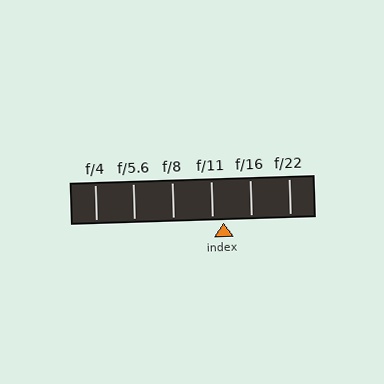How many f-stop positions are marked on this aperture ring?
There are 6 f-stop positions marked.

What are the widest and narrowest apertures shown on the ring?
The widest aperture shown is f/4 and the narrowest is f/22.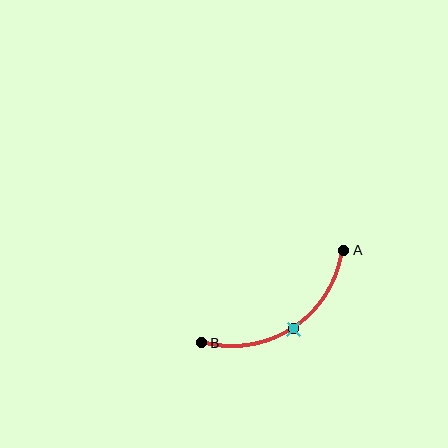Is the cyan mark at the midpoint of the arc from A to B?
Yes. The cyan mark lies on the arc at equal arc-length from both A and B — it is the arc midpoint.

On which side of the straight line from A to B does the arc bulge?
The arc bulges below the straight line connecting A and B.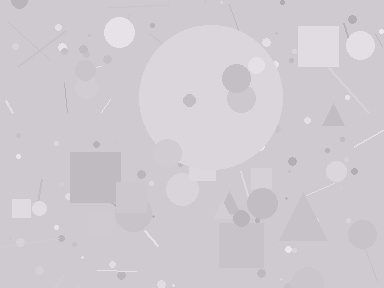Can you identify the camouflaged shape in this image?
The camouflaged shape is a circle.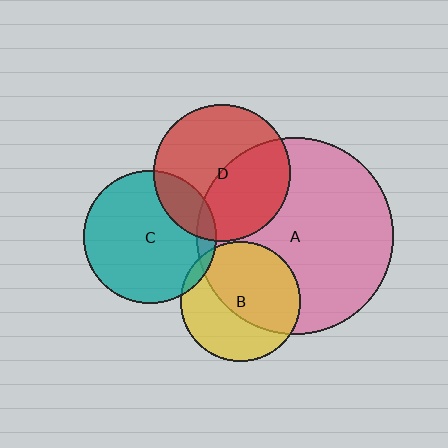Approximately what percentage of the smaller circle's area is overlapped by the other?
Approximately 20%.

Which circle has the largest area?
Circle A (pink).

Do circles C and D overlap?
Yes.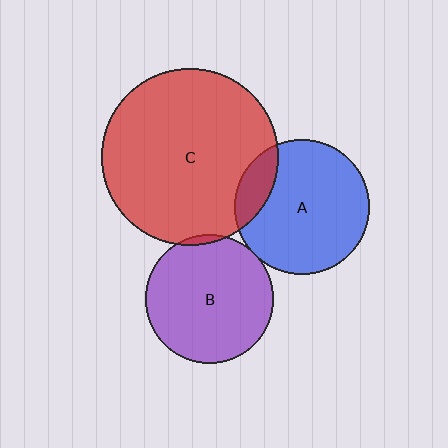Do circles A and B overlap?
Yes.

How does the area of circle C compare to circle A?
Approximately 1.7 times.